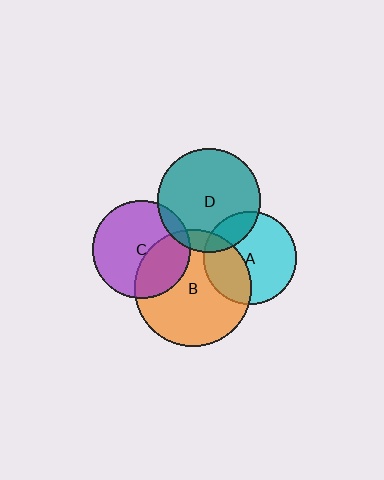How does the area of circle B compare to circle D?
Approximately 1.3 times.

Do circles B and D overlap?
Yes.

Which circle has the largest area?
Circle B (orange).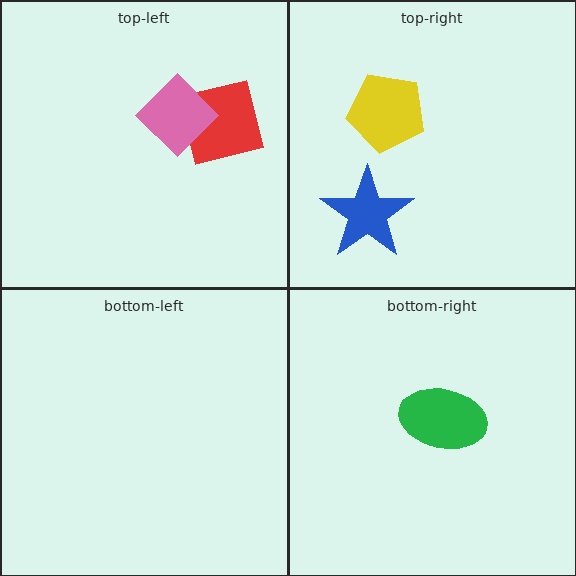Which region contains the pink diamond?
The top-left region.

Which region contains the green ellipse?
The bottom-right region.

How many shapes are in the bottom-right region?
1.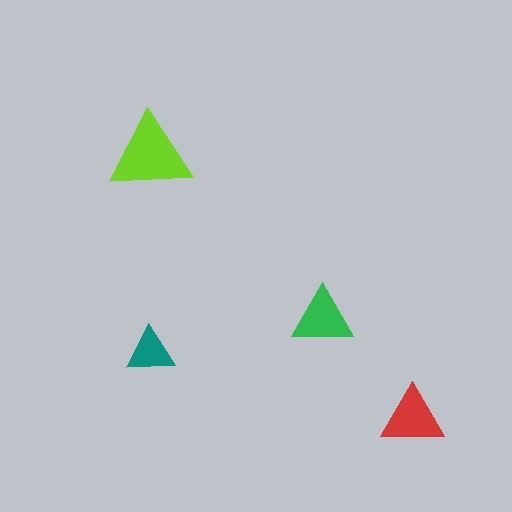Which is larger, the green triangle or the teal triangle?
The green one.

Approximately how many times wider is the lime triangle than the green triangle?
About 1.5 times wider.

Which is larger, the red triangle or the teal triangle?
The red one.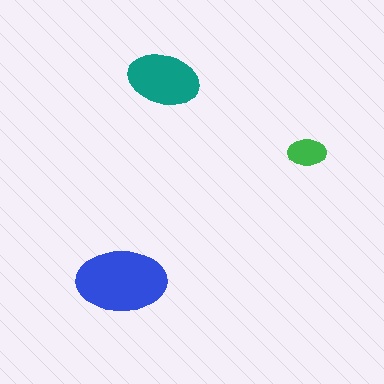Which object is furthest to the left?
The blue ellipse is leftmost.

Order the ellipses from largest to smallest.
the blue one, the teal one, the green one.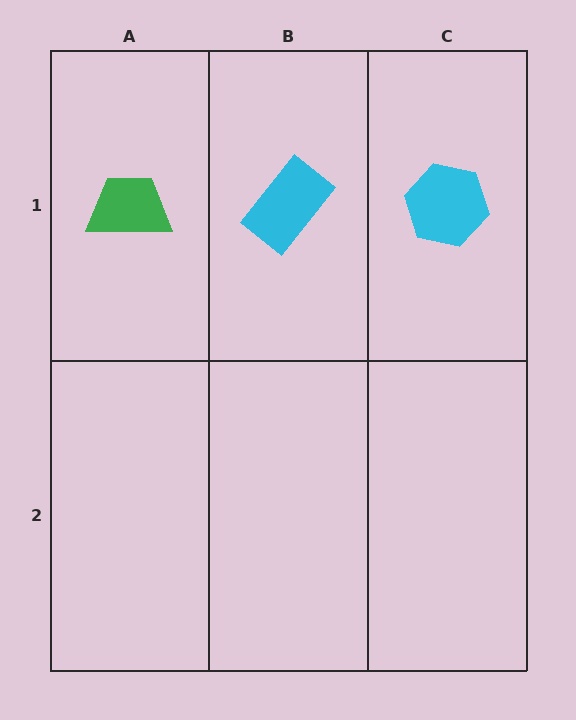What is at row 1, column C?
A cyan hexagon.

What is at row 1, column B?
A cyan rectangle.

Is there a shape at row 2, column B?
No, that cell is empty.